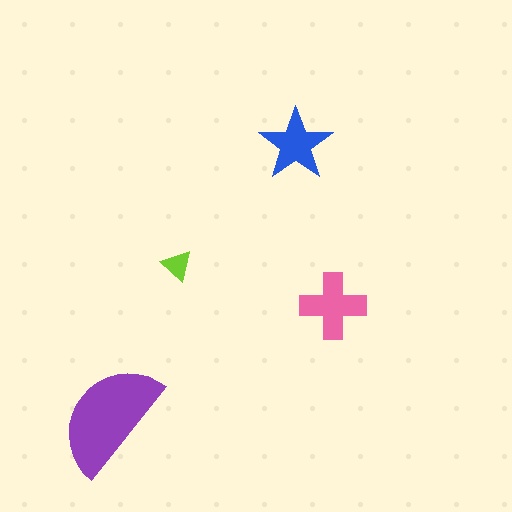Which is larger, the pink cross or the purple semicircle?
The purple semicircle.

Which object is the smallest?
The lime triangle.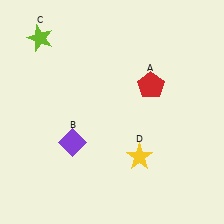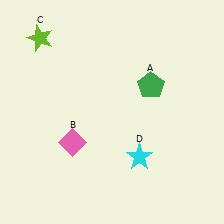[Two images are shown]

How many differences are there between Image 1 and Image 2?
There are 3 differences between the two images.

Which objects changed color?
A changed from red to green. B changed from purple to pink. D changed from yellow to cyan.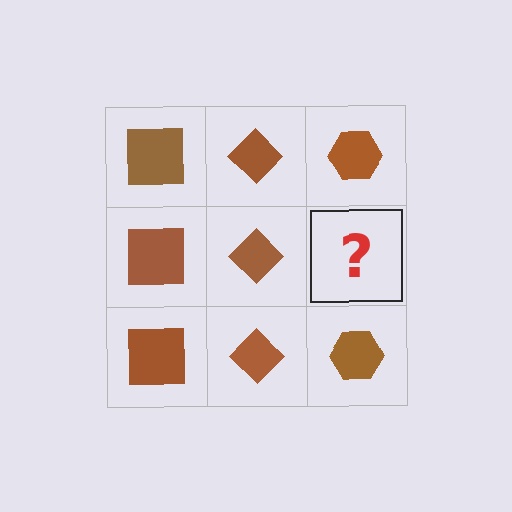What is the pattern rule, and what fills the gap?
The rule is that each column has a consistent shape. The gap should be filled with a brown hexagon.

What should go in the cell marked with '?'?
The missing cell should contain a brown hexagon.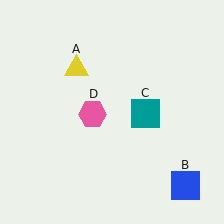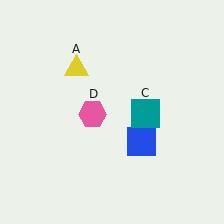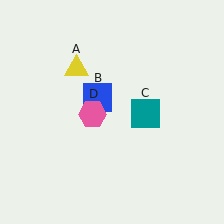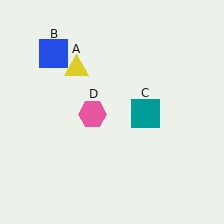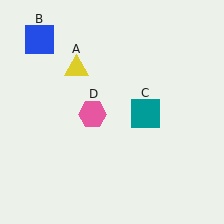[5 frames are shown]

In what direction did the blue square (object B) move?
The blue square (object B) moved up and to the left.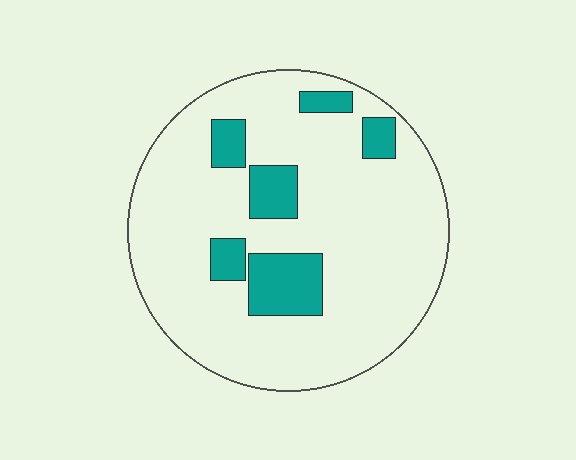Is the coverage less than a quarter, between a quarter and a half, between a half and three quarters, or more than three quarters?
Less than a quarter.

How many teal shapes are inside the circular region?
6.